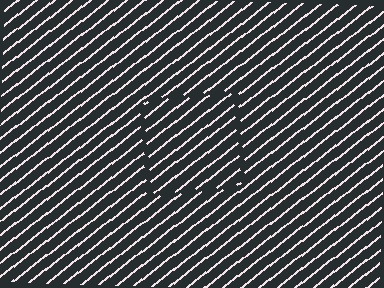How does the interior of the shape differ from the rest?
The interior of the shape contains the same grating, shifted by half a period — the contour is defined by the phase discontinuity where line-ends from the inner and outer gratings abut.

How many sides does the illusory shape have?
4 sides — the line-ends trace a square.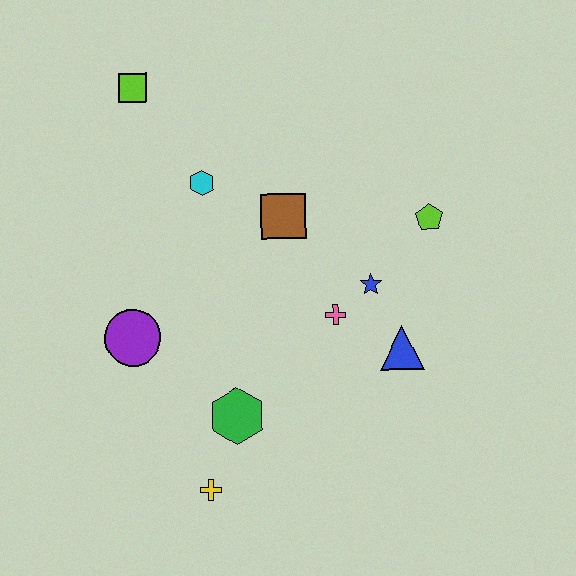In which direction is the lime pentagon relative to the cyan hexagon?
The lime pentagon is to the right of the cyan hexagon.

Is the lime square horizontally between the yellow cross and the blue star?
No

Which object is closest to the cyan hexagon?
The brown square is closest to the cyan hexagon.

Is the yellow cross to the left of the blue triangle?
Yes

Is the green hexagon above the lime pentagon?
No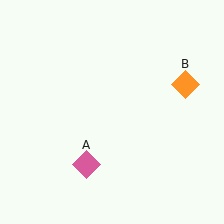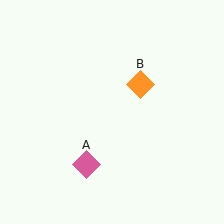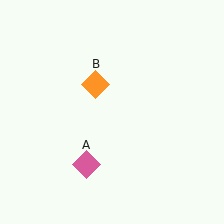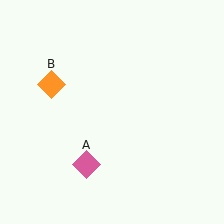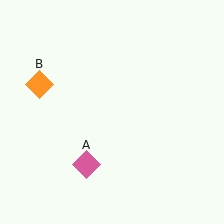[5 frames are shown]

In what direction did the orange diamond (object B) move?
The orange diamond (object B) moved left.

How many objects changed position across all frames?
1 object changed position: orange diamond (object B).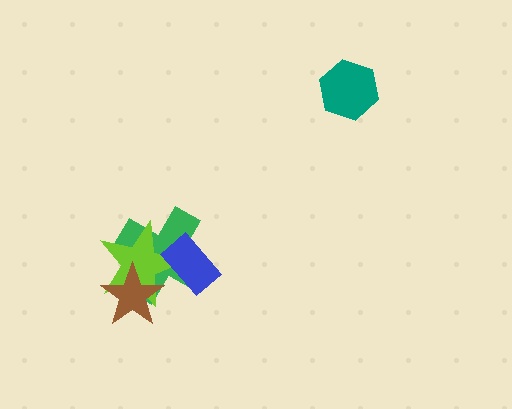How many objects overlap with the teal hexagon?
0 objects overlap with the teal hexagon.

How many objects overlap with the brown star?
2 objects overlap with the brown star.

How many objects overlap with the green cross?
3 objects overlap with the green cross.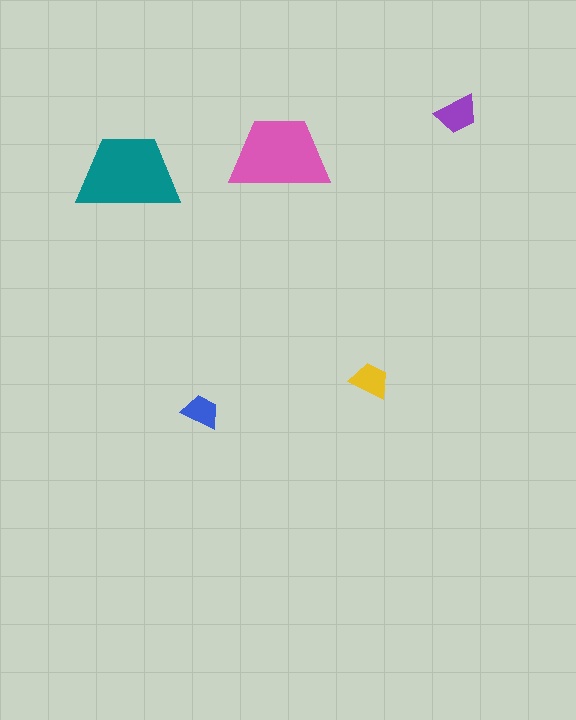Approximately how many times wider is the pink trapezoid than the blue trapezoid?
About 2.5 times wider.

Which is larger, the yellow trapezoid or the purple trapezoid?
The purple one.